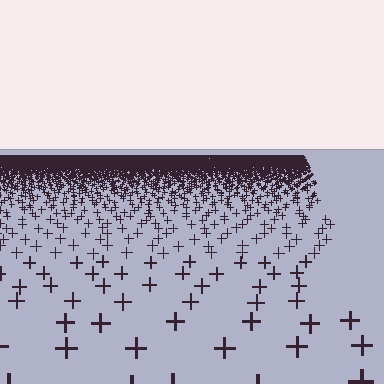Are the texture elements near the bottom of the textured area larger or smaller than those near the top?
Larger. Near the bottom, elements are closer to the viewer and appear at a bigger on-screen size.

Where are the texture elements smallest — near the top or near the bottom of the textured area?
Near the top.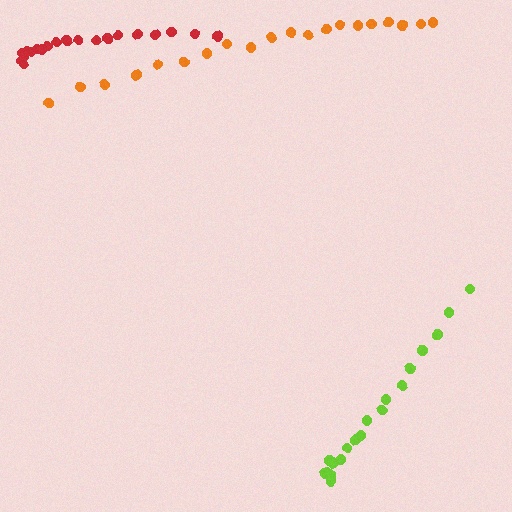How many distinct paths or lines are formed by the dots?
There are 3 distinct paths.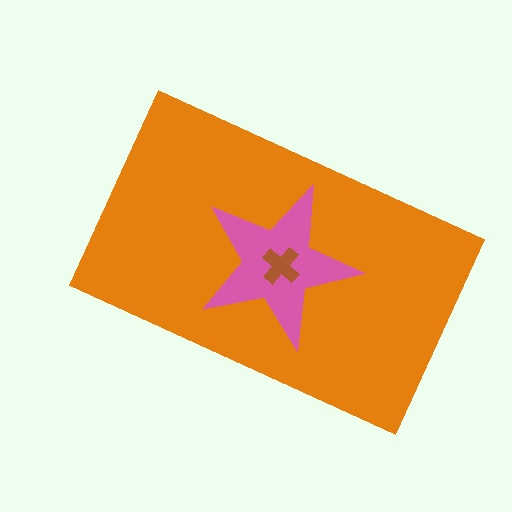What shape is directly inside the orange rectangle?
The pink star.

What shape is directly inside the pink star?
The brown cross.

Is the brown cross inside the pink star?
Yes.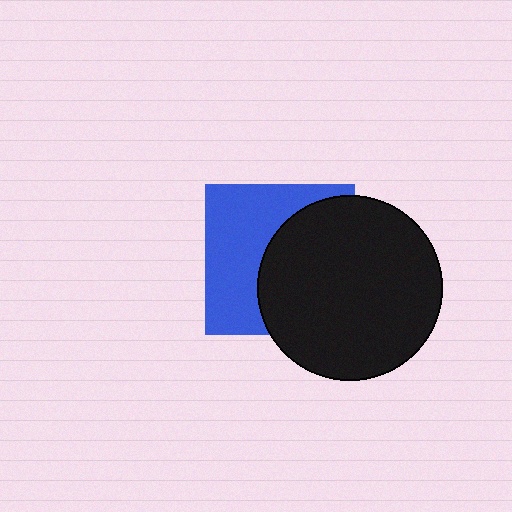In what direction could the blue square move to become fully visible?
The blue square could move left. That would shift it out from behind the black circle entirely.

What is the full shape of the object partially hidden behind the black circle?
The partially hidden object is a blue square.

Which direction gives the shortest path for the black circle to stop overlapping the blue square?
Moving right gives the shortest separation.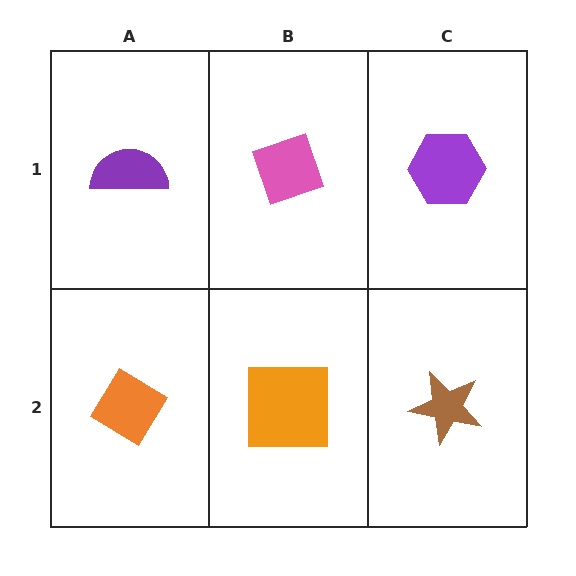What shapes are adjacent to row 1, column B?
An orange square (row 2, column B), a purple semicircle (row 1, column A), a purple hexagon (row 1, column C).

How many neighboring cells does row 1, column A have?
2.